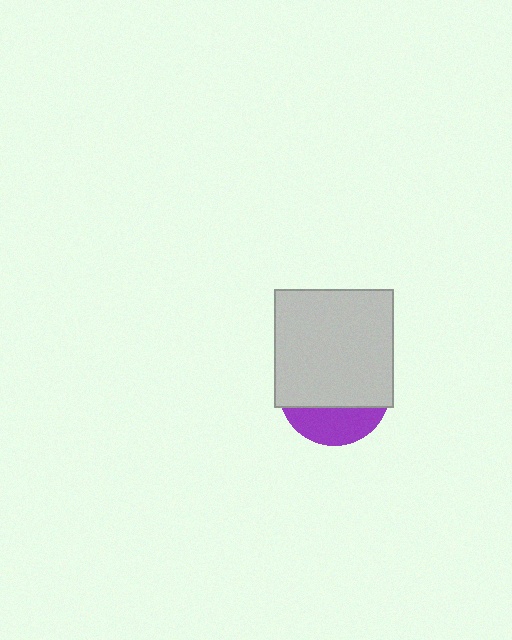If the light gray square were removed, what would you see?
You would see the complete purple circle.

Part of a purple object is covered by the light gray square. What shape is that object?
It is a circle.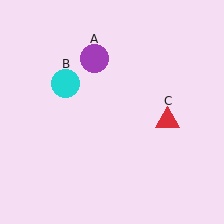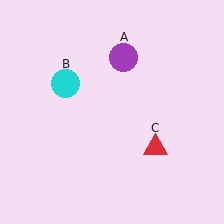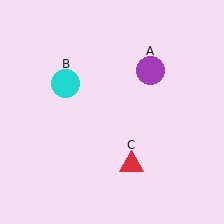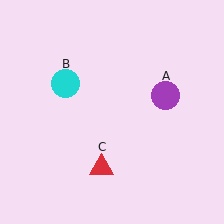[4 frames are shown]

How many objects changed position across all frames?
2 objects changed position: purple circle (object A), red triangle (object C).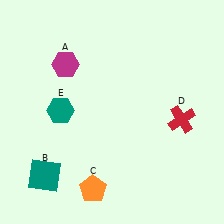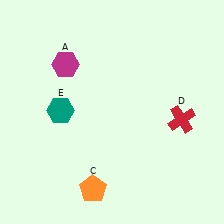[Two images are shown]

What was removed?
The teal square (B) was removed in Image 2.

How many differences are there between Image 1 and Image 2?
There is 1 difference between the two images.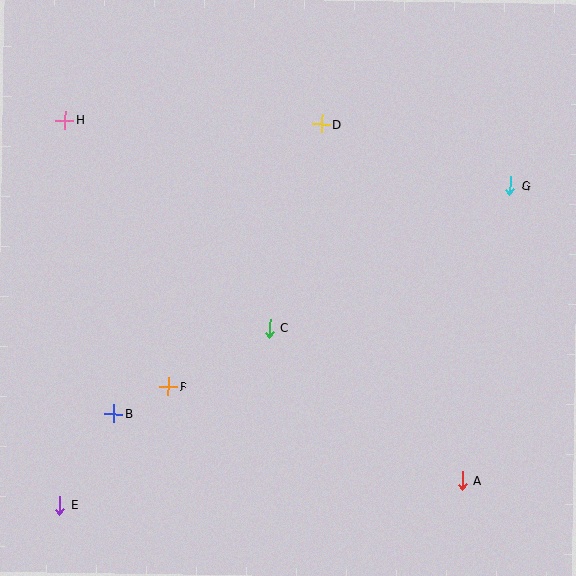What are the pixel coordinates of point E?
Point E is at (59, 505).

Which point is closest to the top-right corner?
Point G is closest to the top-right corner.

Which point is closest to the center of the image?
Point C at (270, 328) is closest to the center.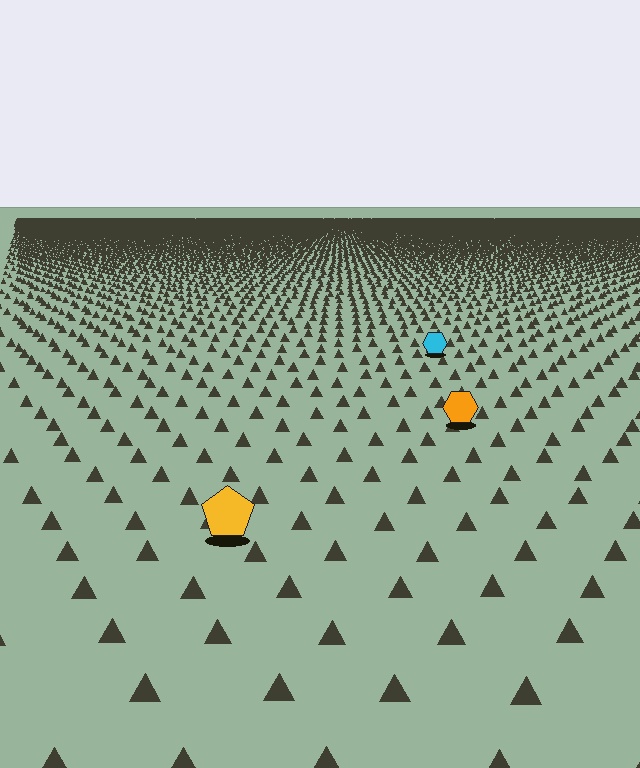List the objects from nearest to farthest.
From nearest to farthest: the yellow pentagon, the orange hexagon, the cyan hexagon.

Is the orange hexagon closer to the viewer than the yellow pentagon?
No. The yellow pentagon is closer — you can tell from the texture gradient: the ground texture is coarser near it.